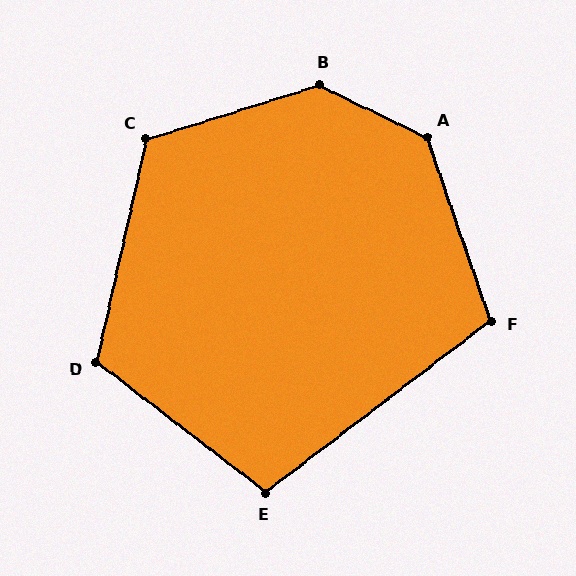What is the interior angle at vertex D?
Approximately 115 degrees (obtuse).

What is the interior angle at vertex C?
Approximately 120 degrees (obtuse).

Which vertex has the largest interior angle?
B, at approximately 137 degrees.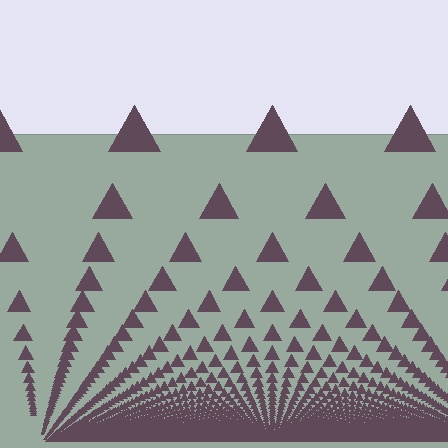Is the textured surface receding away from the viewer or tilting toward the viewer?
The surface appears to tilt toward the viewer. Texture elements get larger and sparser toward the top.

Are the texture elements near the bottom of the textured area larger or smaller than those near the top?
Smaller. The gradient is inverted — elements near the bottom are smaller and denser.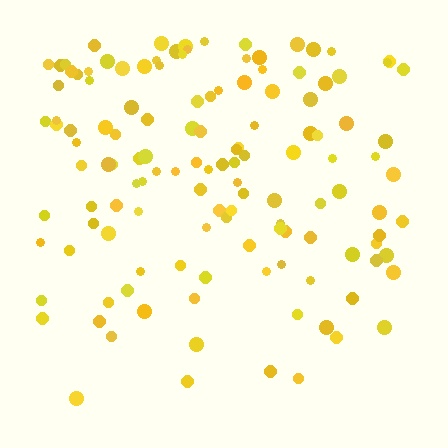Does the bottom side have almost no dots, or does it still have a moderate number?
Still a moderate number, just noticeably fewer than the top.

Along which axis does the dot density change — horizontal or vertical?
Vertical.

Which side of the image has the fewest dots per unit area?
The bottom.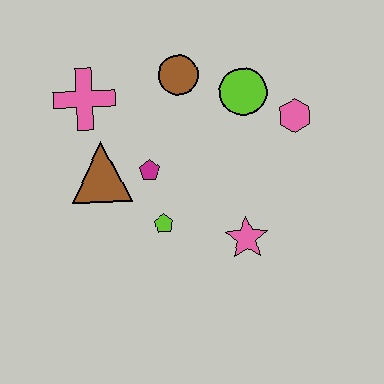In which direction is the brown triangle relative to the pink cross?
The brown triangle is below the pink cross.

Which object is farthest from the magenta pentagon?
The pink hexagon is farthest from the magenta pentagon.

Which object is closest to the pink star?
The lime pentagon is closest to the pink star.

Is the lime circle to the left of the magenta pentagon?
No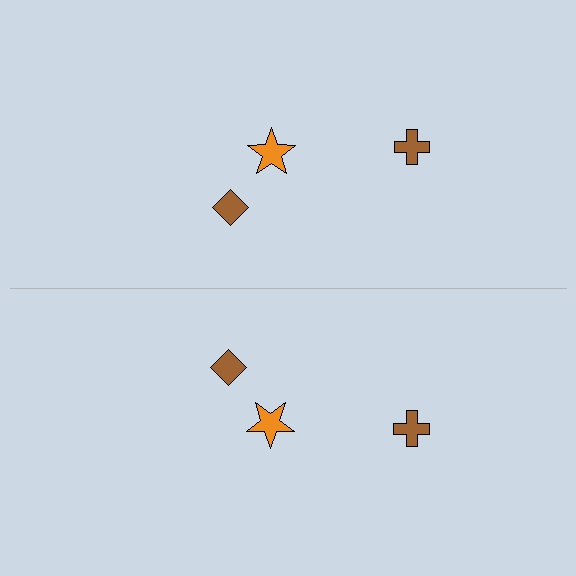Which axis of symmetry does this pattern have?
The pattern has a horizontal axis of symmetry running through the center of the image.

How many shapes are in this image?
There are 6 shapes in this image.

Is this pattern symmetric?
Yes, this pattern has bilateral (reflection) symmetry.